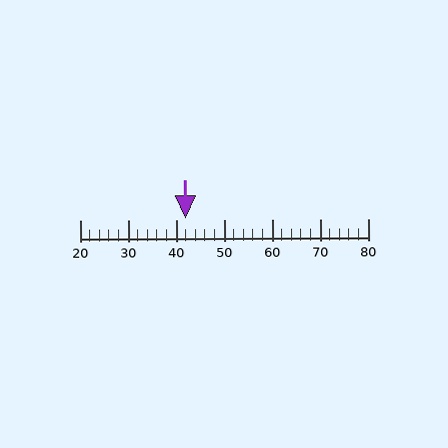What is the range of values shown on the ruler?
The ruler shows values from 20 to 80.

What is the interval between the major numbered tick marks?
The major tick marks are spaced 10 units apart.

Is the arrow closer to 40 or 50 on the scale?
The arrow is closer to 40.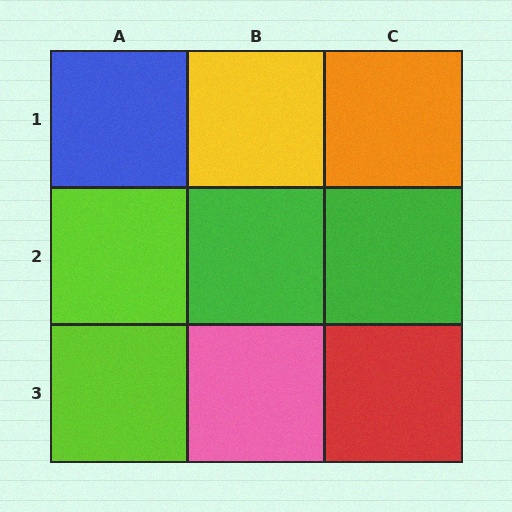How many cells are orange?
1 cell is orange.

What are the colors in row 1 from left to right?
Blue, yellow, orange.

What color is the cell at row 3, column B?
Pink.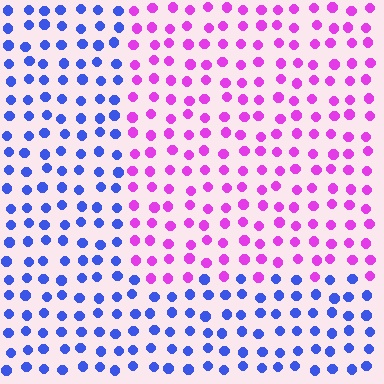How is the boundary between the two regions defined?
The boundary is defined purely by a slight shift in hue (about 68 degrees). Spacing, size, and orientation are identical on both sides.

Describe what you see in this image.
The image is filled with small blue elements in a uniform arrangement. A rectangle-shaped region is visible where the elements are tinted to a slightly different hue, forming a subtle color boundary.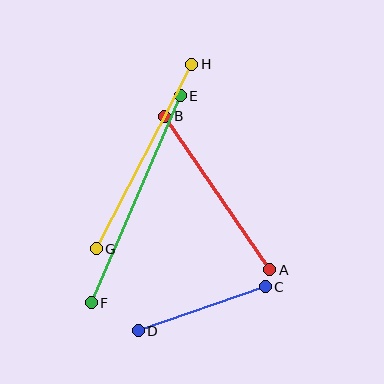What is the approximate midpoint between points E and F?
The midpoint is at approximately (136, 199) pixels.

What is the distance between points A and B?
The distance is approximately 186 pixels.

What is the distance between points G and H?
The distance is approximately 208 pixels.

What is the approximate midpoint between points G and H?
The midpoint is at approximately (144, 157) pixels.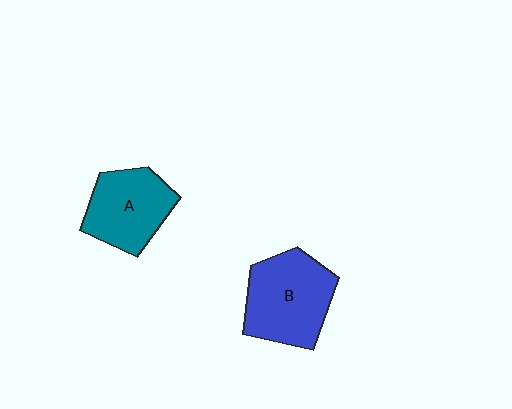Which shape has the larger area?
Shape B (blue).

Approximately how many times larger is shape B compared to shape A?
Approximately 1.2 times.